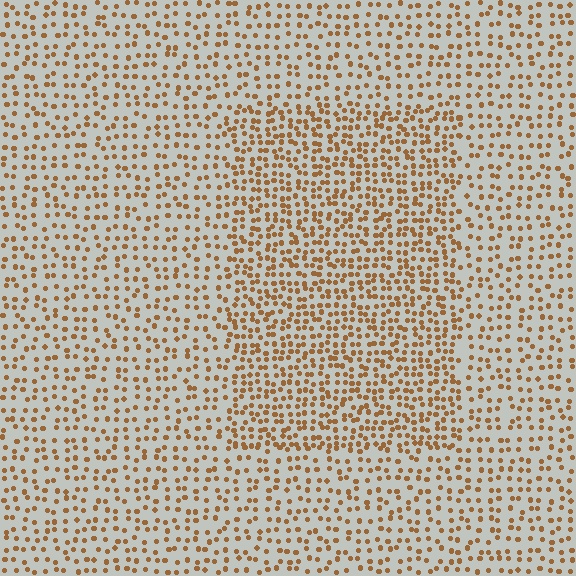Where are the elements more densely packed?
The elements are more densely packed inside the rectangle boundary.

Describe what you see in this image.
The image contains small brown elements arranged at two different densities. A rectangle-shaped region is visible where the elements are more densely packed than the surrounding area.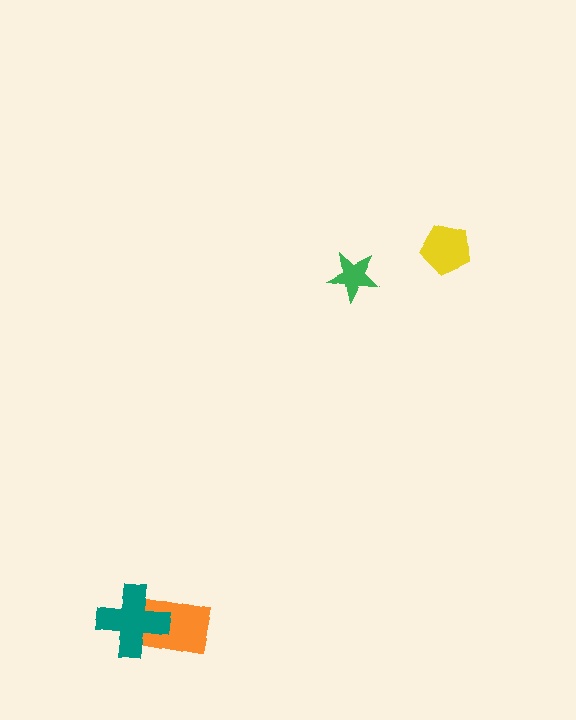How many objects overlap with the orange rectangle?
1 object overlaps with the orange rectangle.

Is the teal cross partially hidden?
No, no other shape covers it.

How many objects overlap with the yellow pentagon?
0 objects overlap with the yellow pentagon.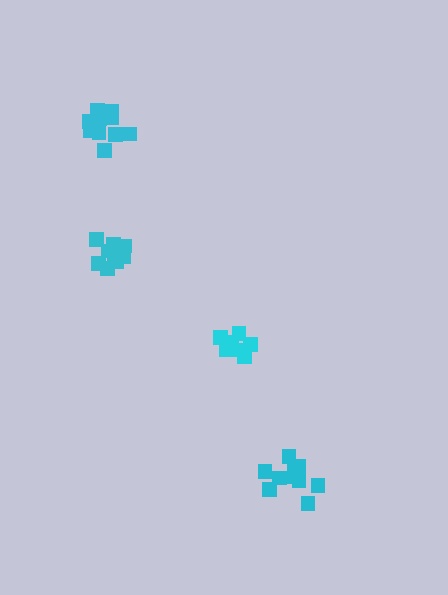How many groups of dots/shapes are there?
There are 4 groups.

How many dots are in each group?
Group 1: 10 dots, Group 2: 9 dots, Group 3: 11 dots, Group 4: 11 dots (41 total).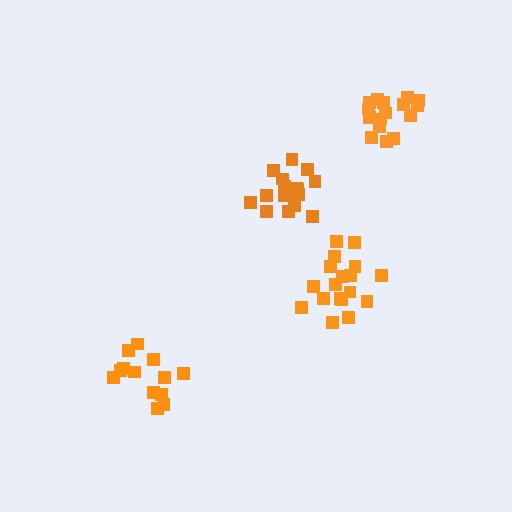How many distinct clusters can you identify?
There are 4 distinct clusters.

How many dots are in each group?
Group 1: 16 dots, Group 2: 14 dots, Group 3: 19 dots, Group 4: 18 dots (67 total).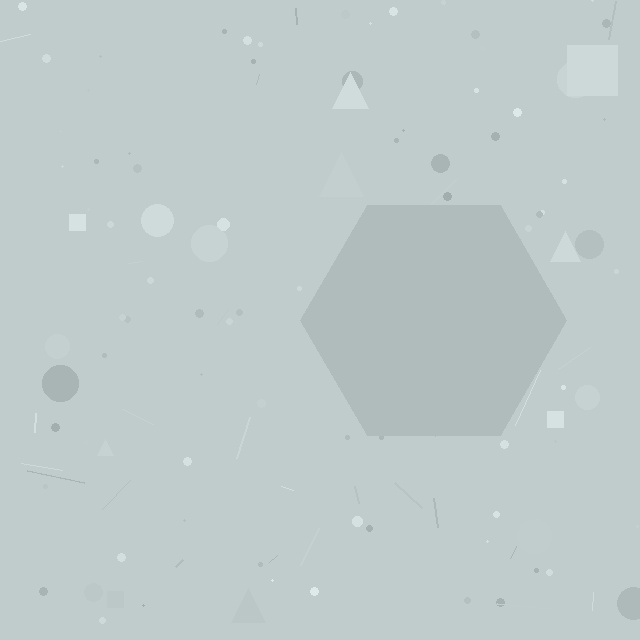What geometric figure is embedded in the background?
A hexagon is embedded in the background.